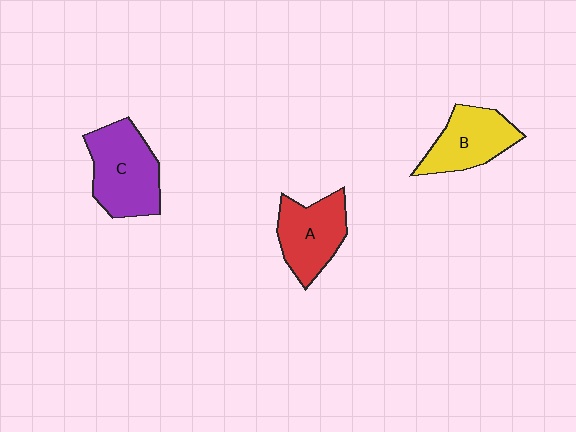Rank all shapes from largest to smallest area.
From largest to smallest: C (purple), A (red), B (yellow).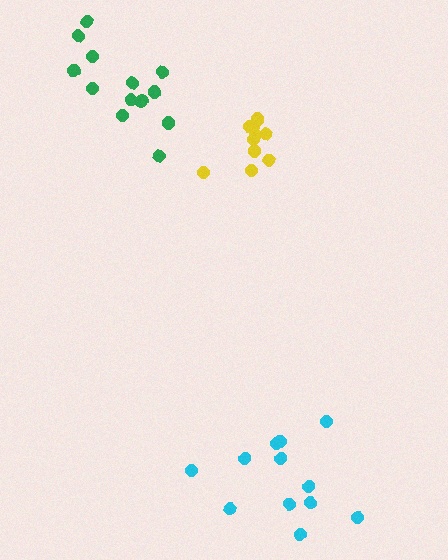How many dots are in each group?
Group 1: 12 dots, Group 2: 11 dots, Group 3: 13 dots (36 total).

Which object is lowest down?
The cyan cluster is bottommost.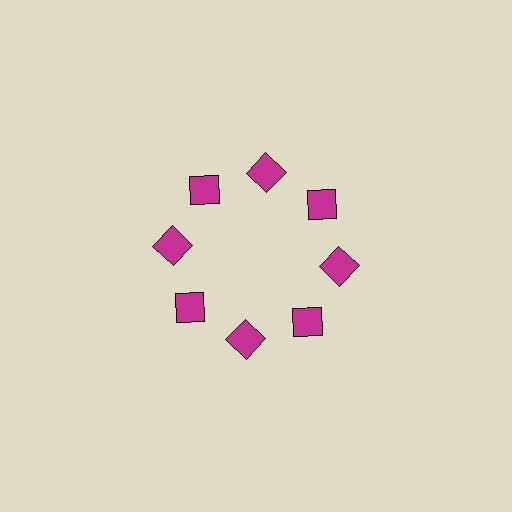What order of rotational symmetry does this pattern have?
This pattern has 8-fold rotational symmetry.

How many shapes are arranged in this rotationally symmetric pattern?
There are 8 shapes, arranged in 8 groups of 1.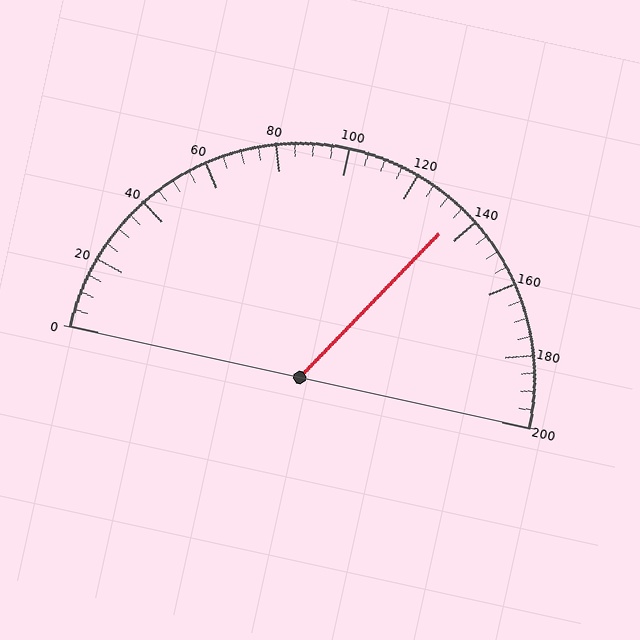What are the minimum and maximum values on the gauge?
The gauge ranges from 0 to 200.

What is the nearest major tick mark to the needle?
The nearest major tick mark is 140.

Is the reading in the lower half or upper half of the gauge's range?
The reading is in the upper half of the range (0 to 200).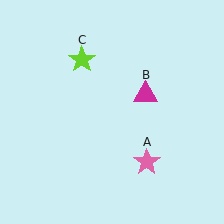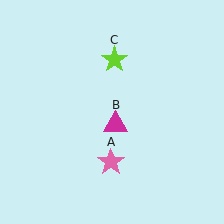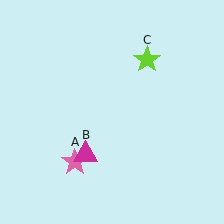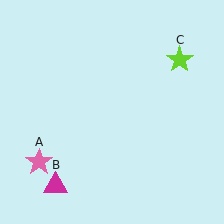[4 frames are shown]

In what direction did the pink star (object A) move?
The pink star (object A) moved left.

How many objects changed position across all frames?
3 objects changed position: pink star (object A), magenta triangle (object B), lime star (object C).